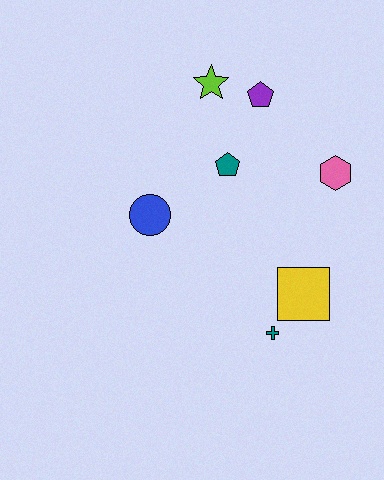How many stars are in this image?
There is 1 star.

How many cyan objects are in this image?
There are no cyan objects.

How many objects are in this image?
There are 7 objects.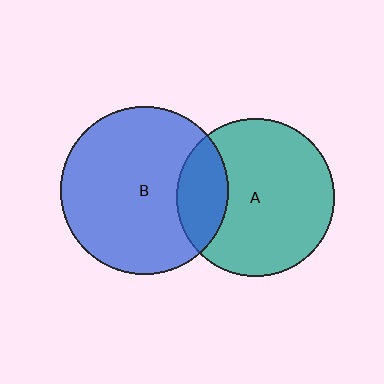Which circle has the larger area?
Circle B (blue).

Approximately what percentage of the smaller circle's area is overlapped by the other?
Approximately 20%.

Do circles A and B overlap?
Yes.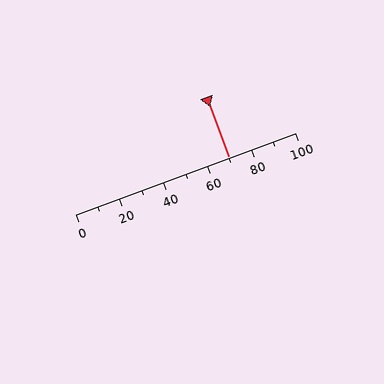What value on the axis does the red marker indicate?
The marker indicates approximately 70.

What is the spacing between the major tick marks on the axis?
The major ticks are spaced 20 apart.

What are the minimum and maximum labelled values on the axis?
The axis runs from 0 to 100.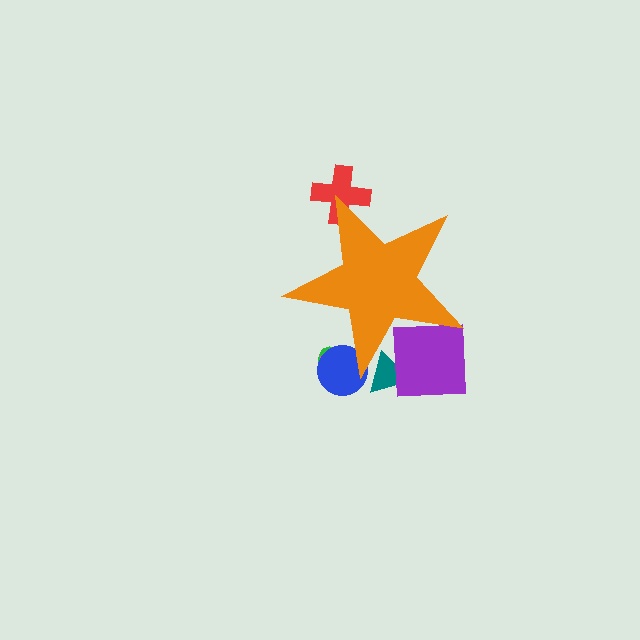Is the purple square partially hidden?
Yes, the purple square is partially hidden behind the orange star.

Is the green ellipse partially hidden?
Yes, the green ellipse is partially hidden behind the orange star.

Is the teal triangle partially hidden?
Yes, the teal triangle is partially hidden behind the orange star.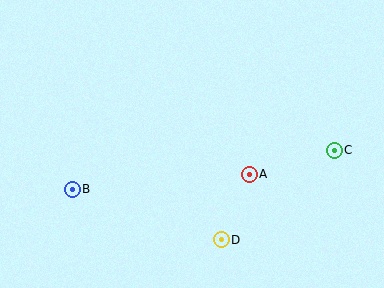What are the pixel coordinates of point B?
Point B is at (72, 189).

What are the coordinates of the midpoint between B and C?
The midpoint between B and C is at (203, 170).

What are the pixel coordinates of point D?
Point D is at (221, 240).